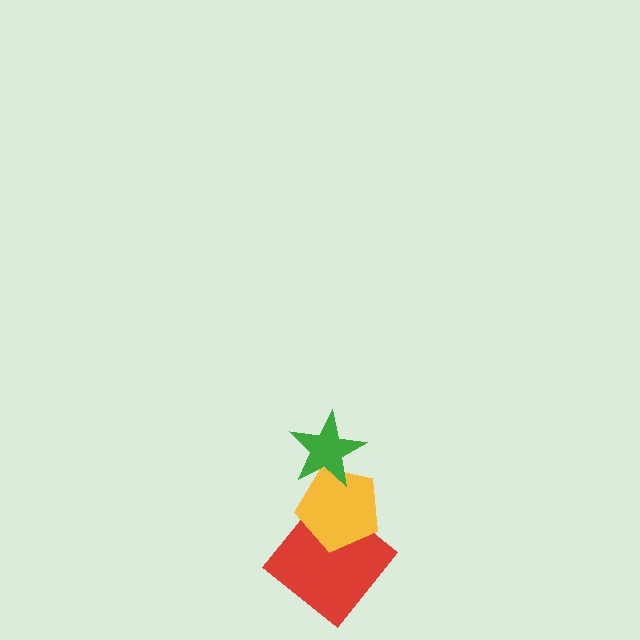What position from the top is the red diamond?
The red diamond is 3rd from the top.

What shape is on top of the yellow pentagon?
The green star is on top of the yellow pentagon.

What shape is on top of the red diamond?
The yellow pentagon is on top of the red diamond.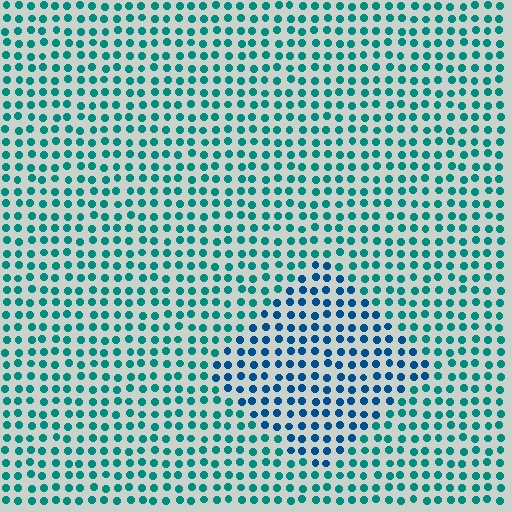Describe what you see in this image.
The image is filled with small teal elements in a uniform arrangement. A diamond-shaped region is visible where the elements are tinted to a slightly different hue, forming a subtle color boundary.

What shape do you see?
I see a diamond.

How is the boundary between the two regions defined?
The boundary is defined purely by a slight shift in hue (about 33 degrees). Spacing, size, and orientation are identical on both sides.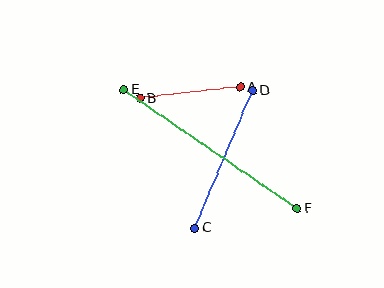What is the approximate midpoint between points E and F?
The midpoint is at approximately (211, 149) pixels.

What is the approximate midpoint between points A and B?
The midpoint is at approximately (190, 93) pixels.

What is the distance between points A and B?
The distance is approximately 102 pixels.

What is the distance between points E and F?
The distance is approximately 210 pixels.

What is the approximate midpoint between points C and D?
The midpoint is at approximately (224, 159) pixels.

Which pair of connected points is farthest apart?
Points E and F are farthest apart.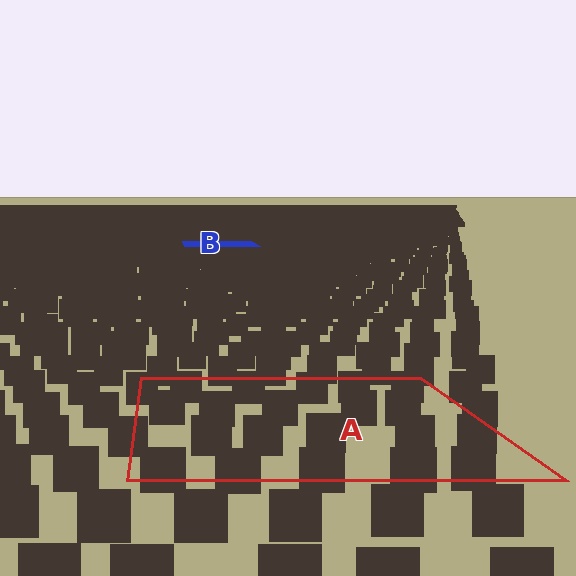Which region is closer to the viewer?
Region A is closer. The texture elements there are larger and more spread out.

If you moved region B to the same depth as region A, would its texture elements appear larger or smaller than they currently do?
They would appear larger. At a closer depth, the same texture elements are projected at a bigger on-screen size.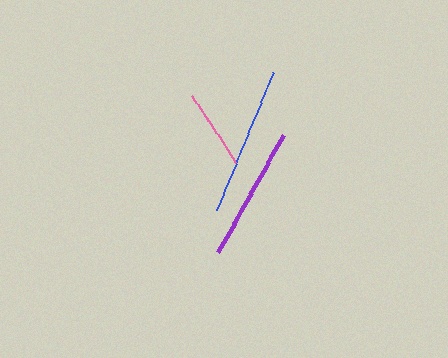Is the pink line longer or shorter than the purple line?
The purple line is longer than the pink line.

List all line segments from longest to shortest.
From longest to shortest: blue, purple, pink.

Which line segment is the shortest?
The pink line is the shortest at approximately 80 pixels.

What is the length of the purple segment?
The purple segment is approximately 134 pixels long.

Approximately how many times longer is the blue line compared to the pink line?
The blue line is approximately 1.9 times the length of the pink line.